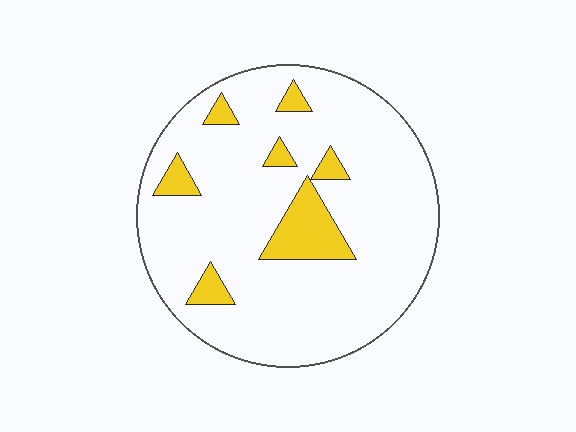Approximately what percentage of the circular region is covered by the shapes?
Approximately 15%.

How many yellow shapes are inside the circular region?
7.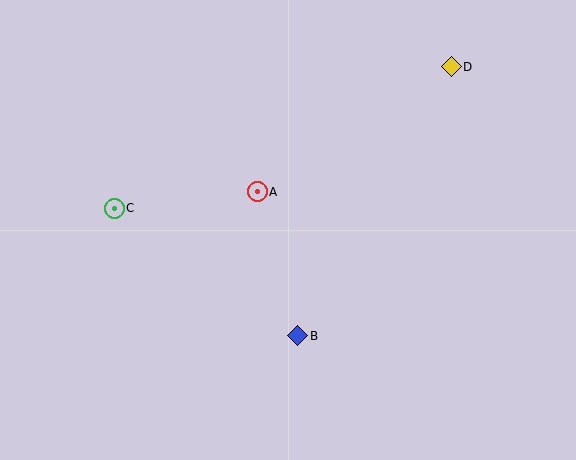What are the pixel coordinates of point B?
Point B is at (298, 336).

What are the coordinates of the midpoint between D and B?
The midpoint between D and B is at (374, 201).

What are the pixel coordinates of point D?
Point D is at (451, 67).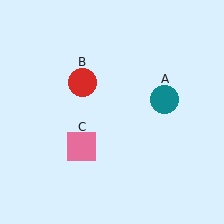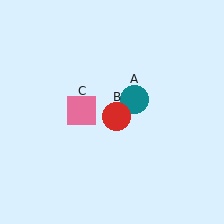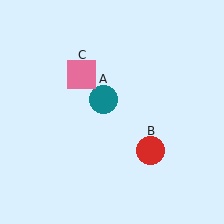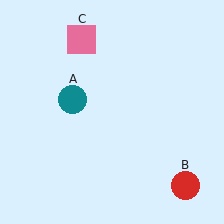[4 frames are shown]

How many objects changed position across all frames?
3 objects changed position: teal circle (object A), red circle (object B), pink square (object C).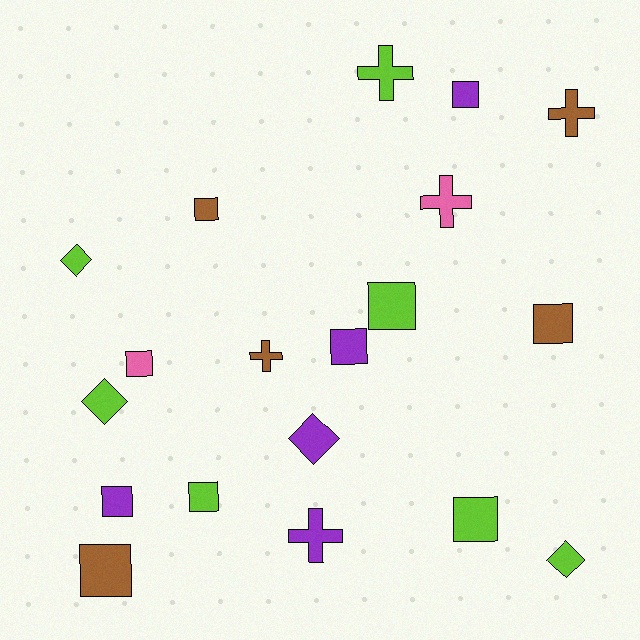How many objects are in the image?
There are 19 objects.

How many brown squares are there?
There are 3 brown squares.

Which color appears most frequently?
Lime, with 7 objects.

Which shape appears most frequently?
Square, with 10 objects.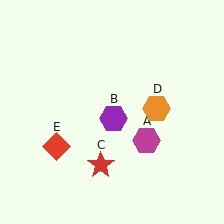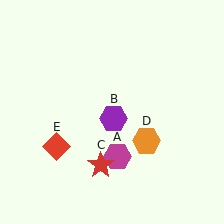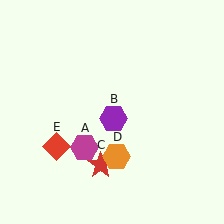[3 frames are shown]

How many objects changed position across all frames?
2 objects changed position: magenta hexagon (object A), orange hexagon (object D).